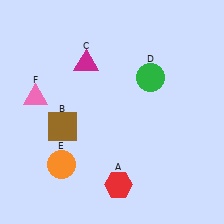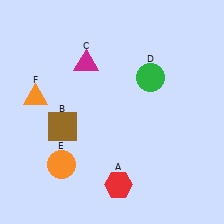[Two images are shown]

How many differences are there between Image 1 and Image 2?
There is 1 difference between the two images.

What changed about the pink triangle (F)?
In Image 1, F is pink. In Image 2, it changed to orange.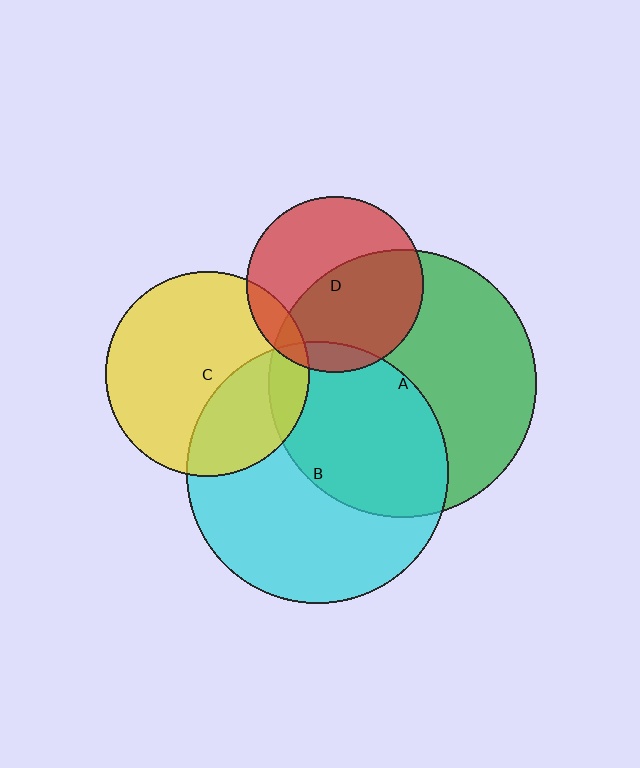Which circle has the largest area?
Circle A (green).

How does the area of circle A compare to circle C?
Approximately 1.7 times.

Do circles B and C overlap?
Yes.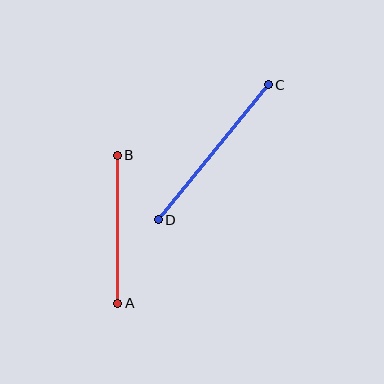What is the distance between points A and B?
The distance is approximately 148 pixels.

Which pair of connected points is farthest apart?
Points C and D are farthest apart.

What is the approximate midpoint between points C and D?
The midpoint is at approximately (213, 152) pixels.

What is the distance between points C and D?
The distance is approximately 174 pixels.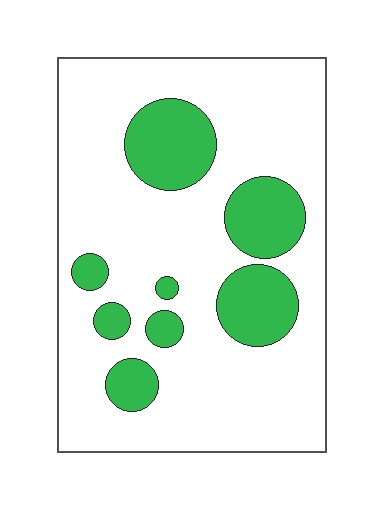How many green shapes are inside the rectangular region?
8.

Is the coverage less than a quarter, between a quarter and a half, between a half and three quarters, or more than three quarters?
Less than a quarter.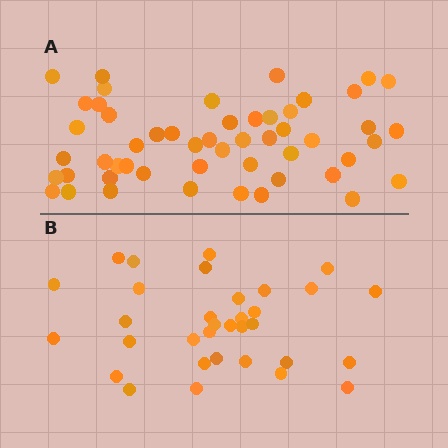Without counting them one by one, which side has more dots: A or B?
Region A (the top region) has more dots.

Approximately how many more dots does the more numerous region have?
Region A has approximately 20 more dots than region B.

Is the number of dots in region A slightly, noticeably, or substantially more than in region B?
Region A has substantially more. The ratio is roughly 1.6 to 1.